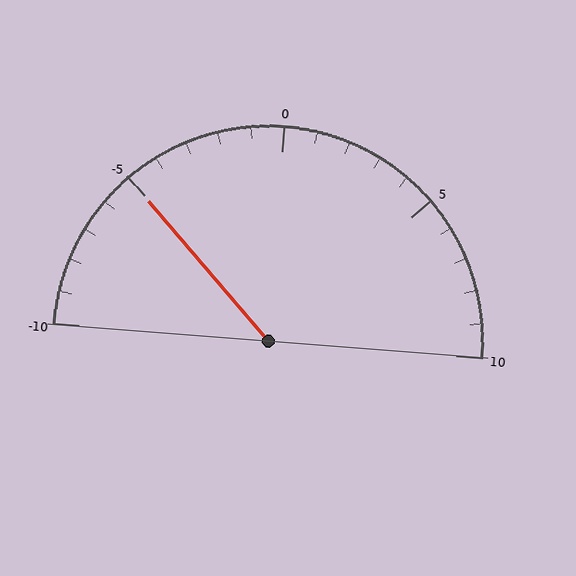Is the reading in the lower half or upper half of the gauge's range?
The reading is in the lower half of the range (-10 to 10).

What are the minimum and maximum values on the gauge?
The gauge ranges from -10 to 10.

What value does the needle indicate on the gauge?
The needle indicates approximately -5.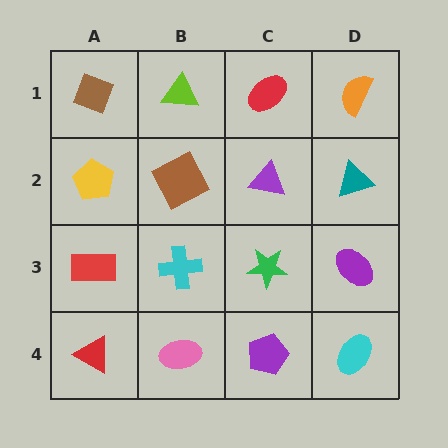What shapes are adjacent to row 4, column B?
A cyan cross (row 3, column B), a red triangle (row 4, column A), a purple pentagon (row 4, column C).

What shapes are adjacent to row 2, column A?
A brown diamond (row 1, column A), a red rectangle (row 3, column A), a brown square (row 2, column B).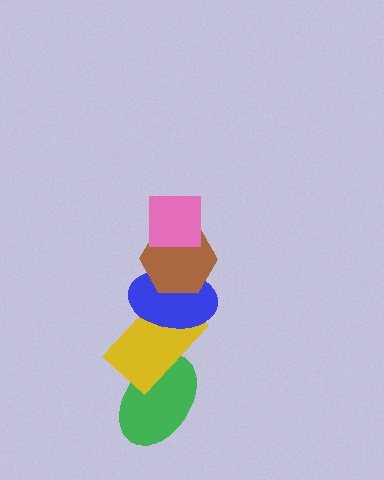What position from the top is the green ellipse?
The green ellipse is 5th from the top.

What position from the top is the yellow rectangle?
The yellow rectangle is 4th from the top.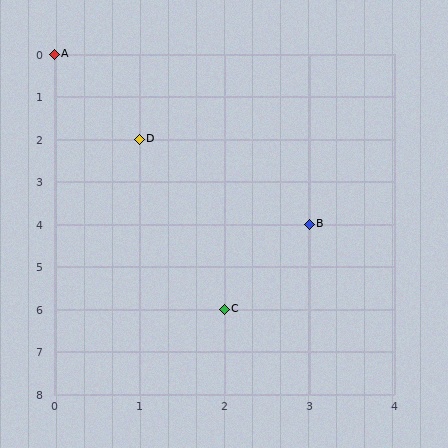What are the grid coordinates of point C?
Point C is at grid coordinates (2, 6).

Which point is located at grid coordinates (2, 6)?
Point C is at (2, 6).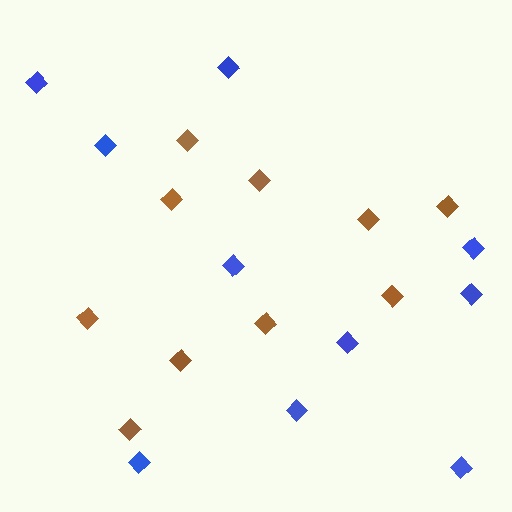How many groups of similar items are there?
There are 2 groups: one group of blue diamonds (10) and one group of brown diamonds (10).